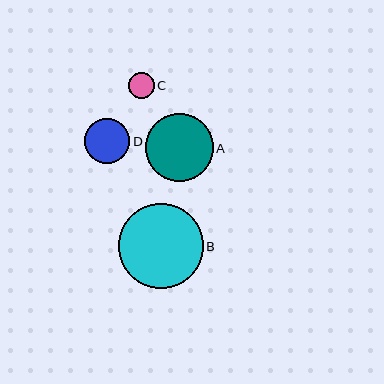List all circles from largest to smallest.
From largest to smallest: B, A, D, C.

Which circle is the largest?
Circle B is the largest with a size of approximately 85 pixels.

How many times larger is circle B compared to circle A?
Circle B is approximately 1.2 times the size of circle A.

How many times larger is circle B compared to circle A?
Circle B is approximately 1.2 times the size of circle A.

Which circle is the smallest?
Circle C is the smallest with a size of approximately 25 pixels.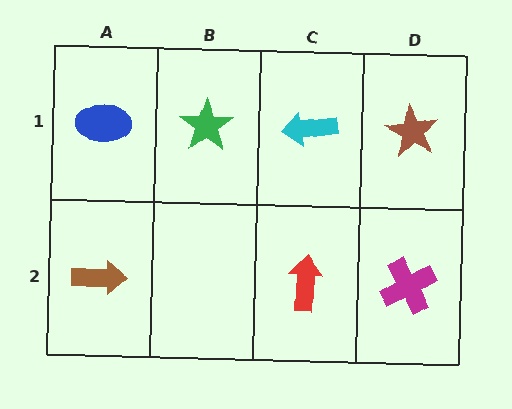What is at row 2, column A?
A brown arrow.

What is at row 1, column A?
A blue ellipse.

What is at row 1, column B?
A green star.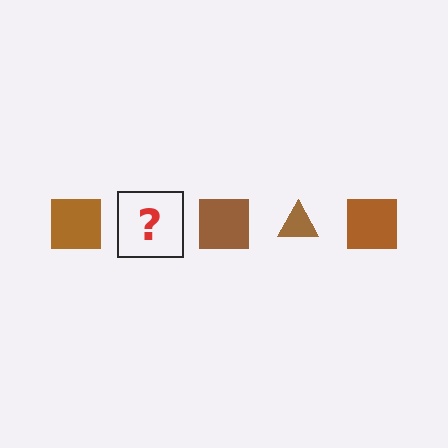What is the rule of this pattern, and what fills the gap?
The rule is that the pattern cycles through square, triangle shapes in brown. The gap should be filled with a brown triangle.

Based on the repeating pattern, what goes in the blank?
The blank should be a brown triangle.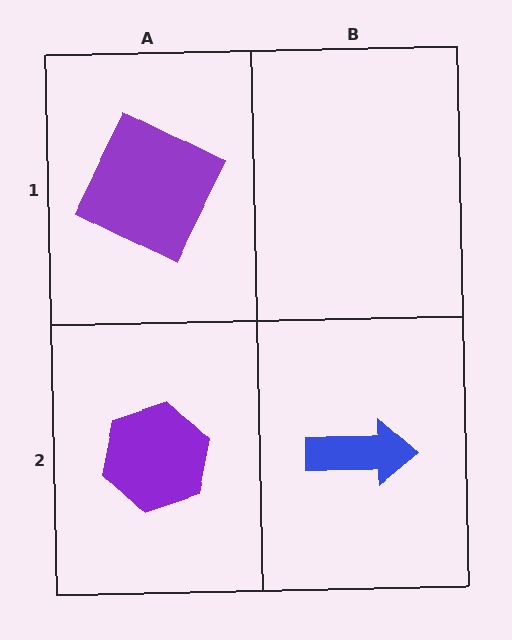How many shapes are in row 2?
2 shapes.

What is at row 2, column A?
A purple hexagon.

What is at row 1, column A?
A purple square.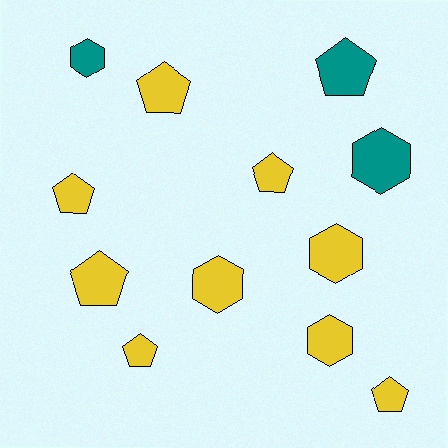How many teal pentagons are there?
There is 1 teal pentagon.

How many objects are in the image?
There are 12 objects.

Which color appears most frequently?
Yellow, with 9 objects.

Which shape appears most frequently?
Pentagon, with 7 objects.